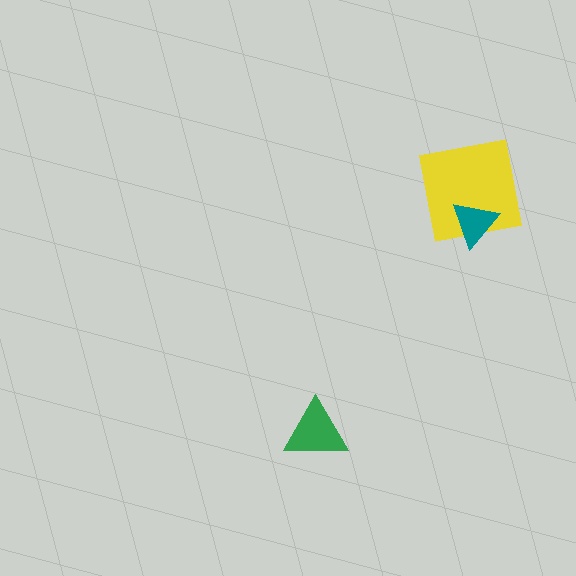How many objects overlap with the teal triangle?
1 object overlaps with the teal triangle.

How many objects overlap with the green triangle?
0 objects overlap with the green triangle.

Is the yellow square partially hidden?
Yes, it is partially covered by another shape.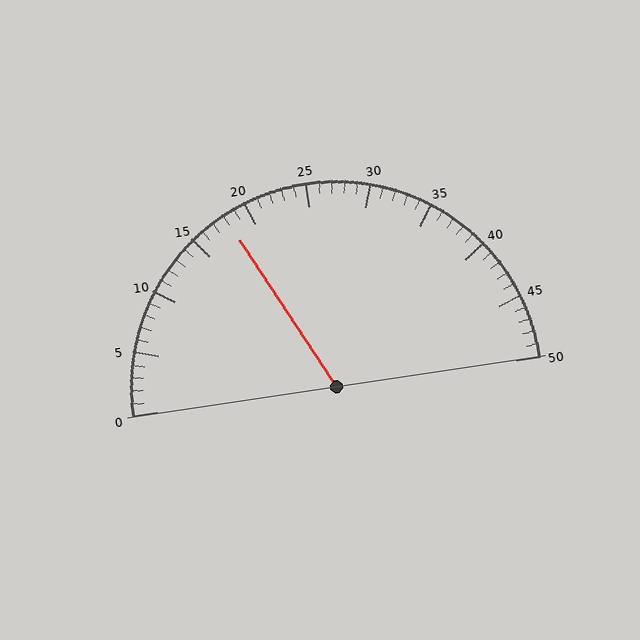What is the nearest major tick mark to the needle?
The nearest major tick mark is 20.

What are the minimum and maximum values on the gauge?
The gauge ranges from 0 to 50.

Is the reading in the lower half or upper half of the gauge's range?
The reading is in the lower half of the range (0 to 50).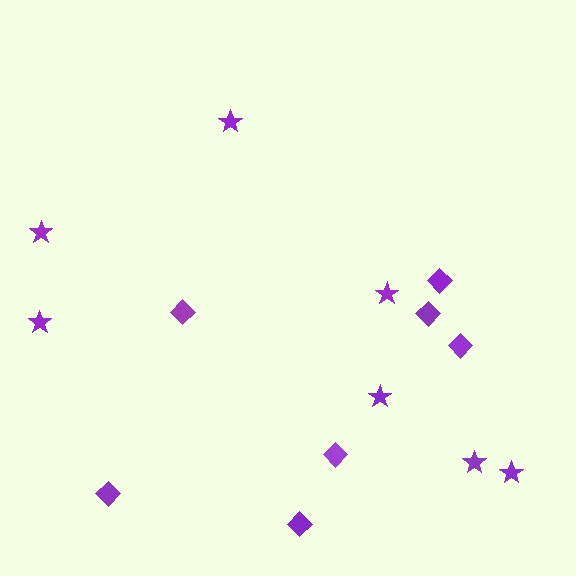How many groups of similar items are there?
There are 2 groups: one group of stars (7) and one group of diamonds (7).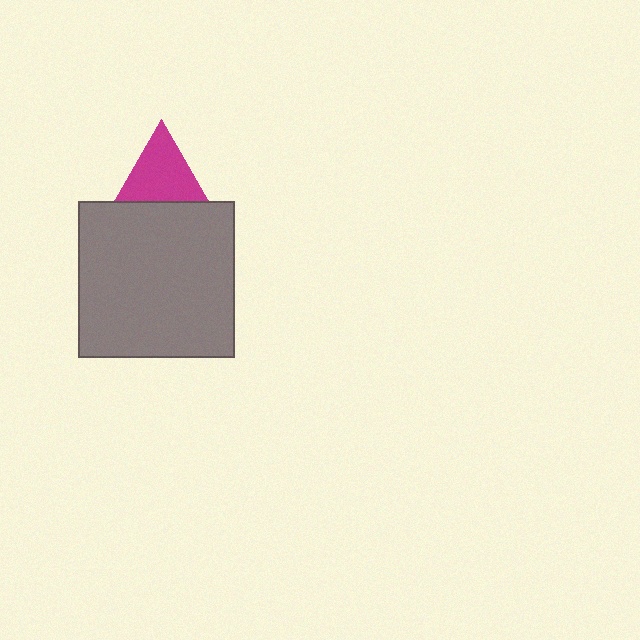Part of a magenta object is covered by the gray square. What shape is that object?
It is a triangle.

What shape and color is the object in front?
The object in front is a gray square.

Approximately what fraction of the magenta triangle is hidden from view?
Roughly 35% of the magenta triangle is hidden behind the gray square.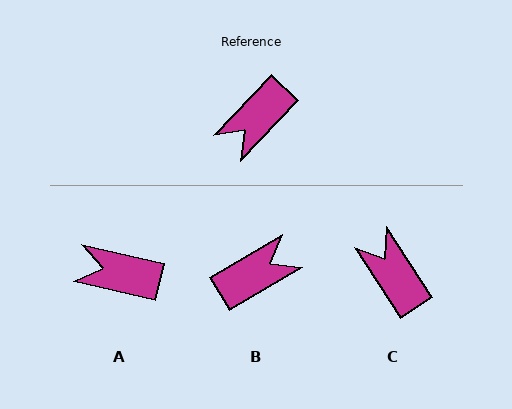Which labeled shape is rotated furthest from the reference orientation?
B, about 164 degrees away.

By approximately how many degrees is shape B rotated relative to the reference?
Approximately 164 degrees counter-clockwise.